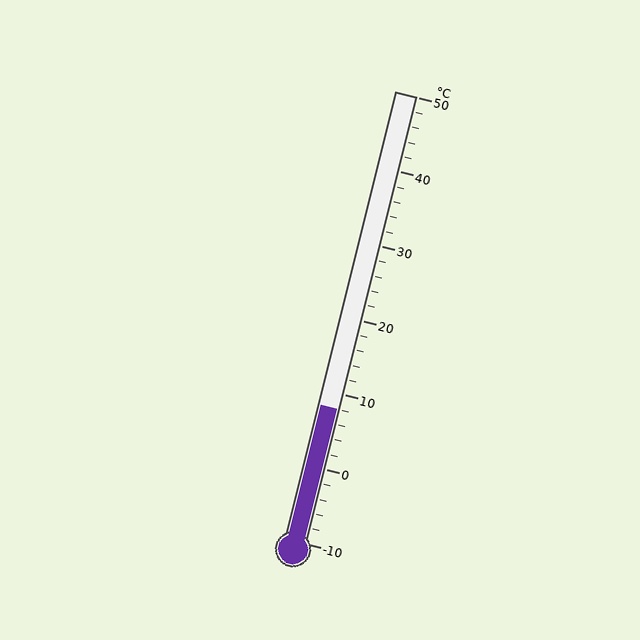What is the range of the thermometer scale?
The thermometer scale ranges from -10°C to 50°C.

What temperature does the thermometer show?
The thermometer shows approximately 8°C.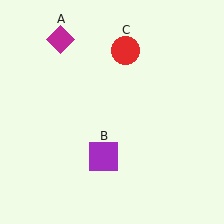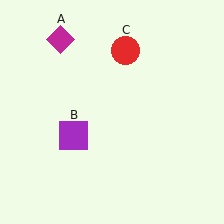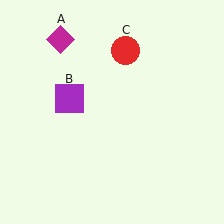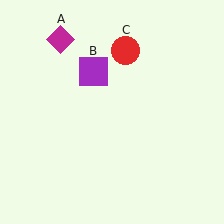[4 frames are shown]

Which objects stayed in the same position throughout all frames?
Magenta diamond (object A) and red circle (object C) remained stationary.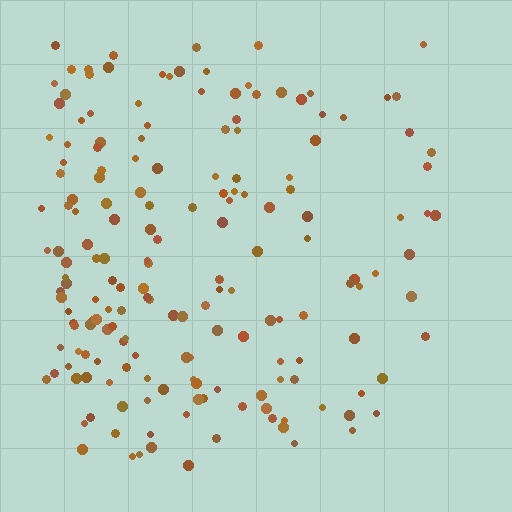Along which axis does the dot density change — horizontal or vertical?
Horizontal.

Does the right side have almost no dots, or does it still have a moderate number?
Still a moderate number, just noticeably fewer than the left.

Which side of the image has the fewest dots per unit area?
The right.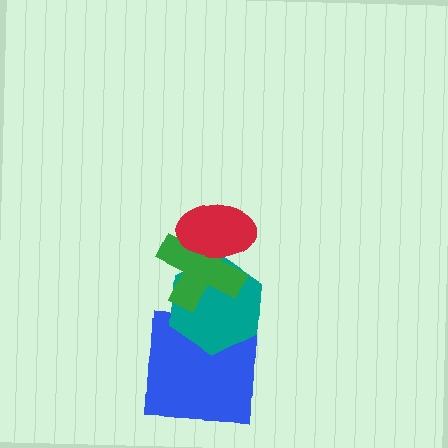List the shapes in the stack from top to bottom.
From top to bottom: the red ellipse, the green cross, the teal hexagon, the blue square.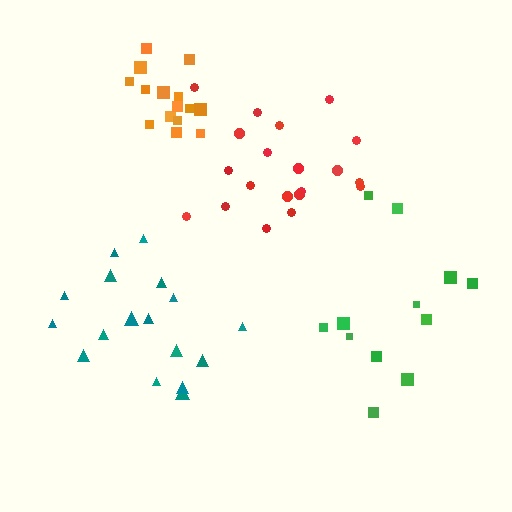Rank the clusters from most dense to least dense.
orange, red, teal, green.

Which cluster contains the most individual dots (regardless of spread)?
Red (20).